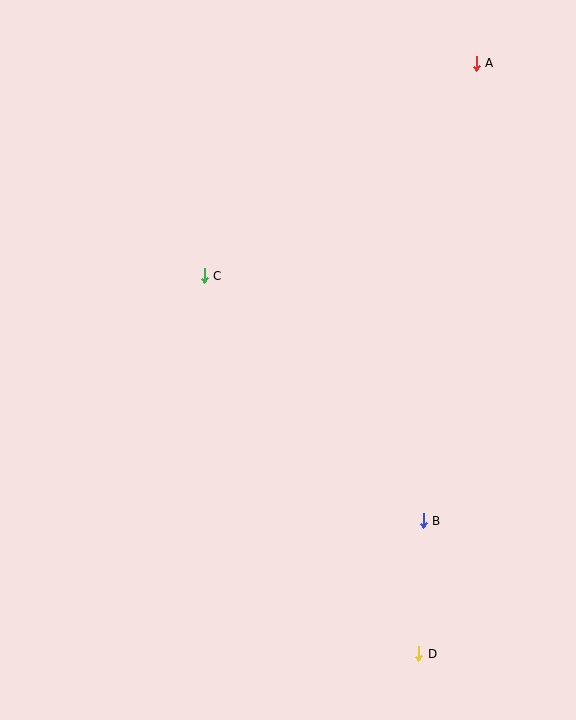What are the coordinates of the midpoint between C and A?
The midpoint between C and A is at (340, 170).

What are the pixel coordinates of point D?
Point D is at (419, 654).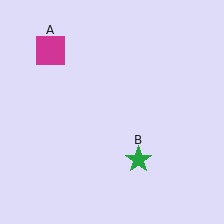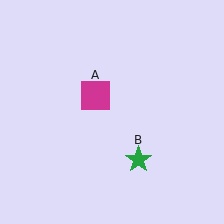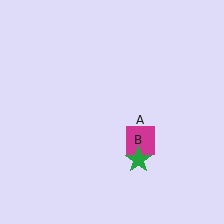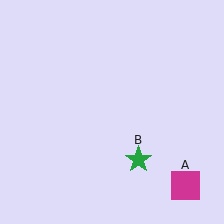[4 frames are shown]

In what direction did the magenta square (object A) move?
The magenta square (object A) moved down and to the right.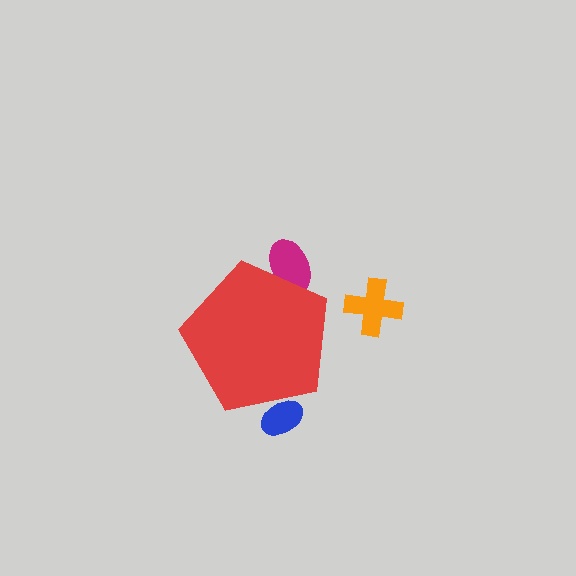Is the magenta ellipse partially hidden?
Yes, the magenta ellipse is partially hidden behind the red pentagon.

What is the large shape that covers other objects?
A red pentagon.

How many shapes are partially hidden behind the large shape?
2 shapes are partially hidden.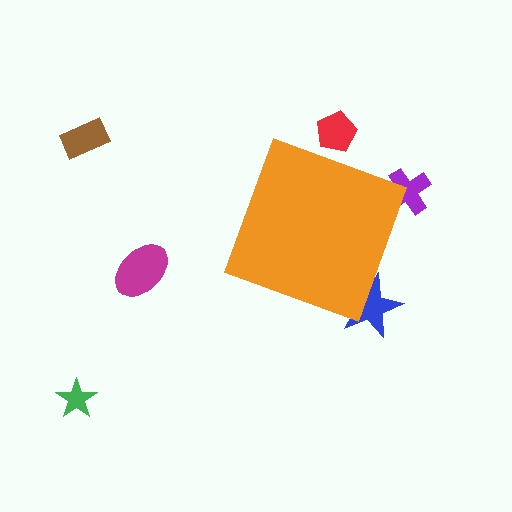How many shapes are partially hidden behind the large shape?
3 shapes are partially hidden.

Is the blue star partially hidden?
Yes, the blue star is partially hidden behind the orange diamond.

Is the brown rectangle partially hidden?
No, the brown rectangle is fully visible.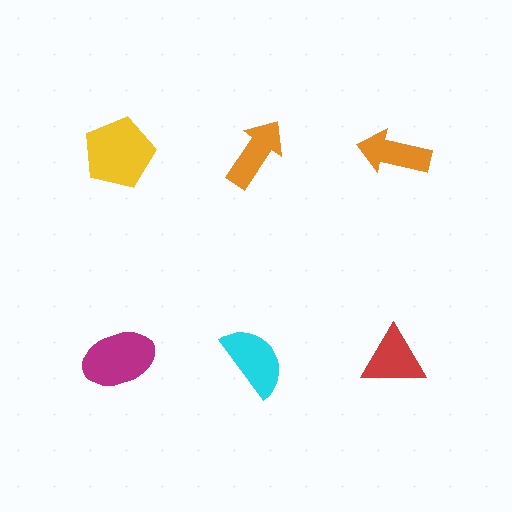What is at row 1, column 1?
A yellow pentagon.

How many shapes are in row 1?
3 shapes.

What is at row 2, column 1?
A magenta ellipse.